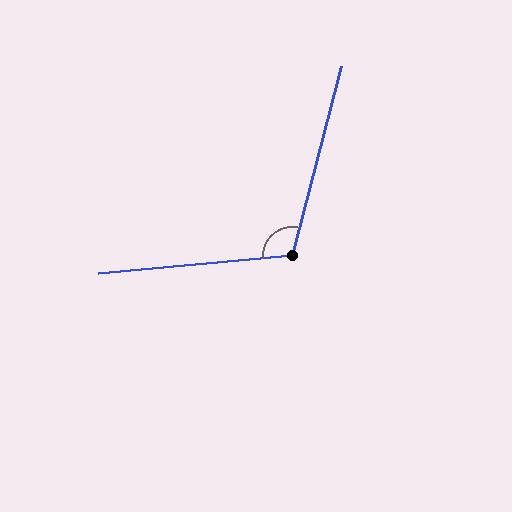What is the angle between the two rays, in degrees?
Approximately 110 degrees.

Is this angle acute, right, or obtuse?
It is obtuse.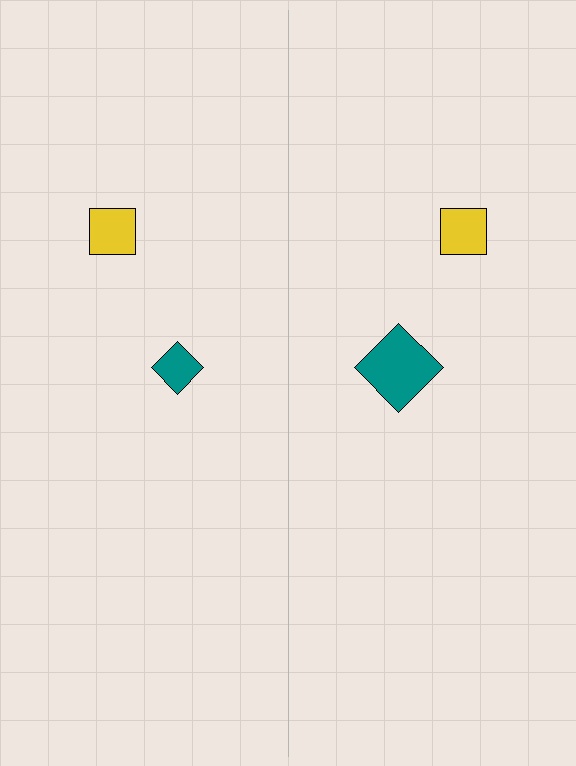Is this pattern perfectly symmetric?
No, the pattern is not perfectly symmetric. The teal diamond on the right side has a different size than its mirror counterpart.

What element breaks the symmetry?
The teal diamond on the right side has a different size than its mirror counterpart.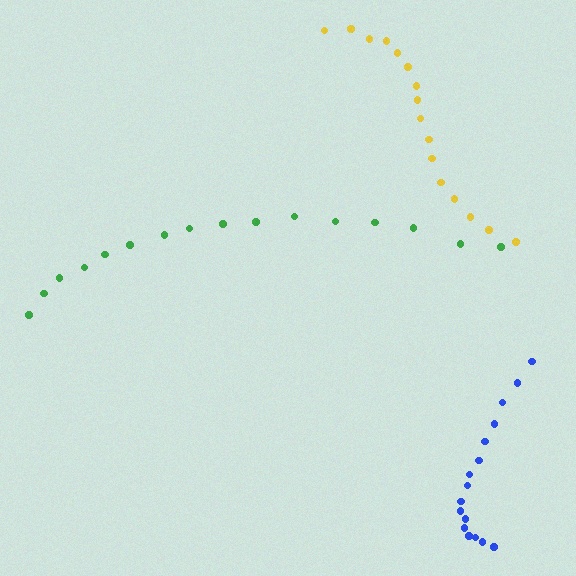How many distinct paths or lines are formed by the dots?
There are 3 distinct paths.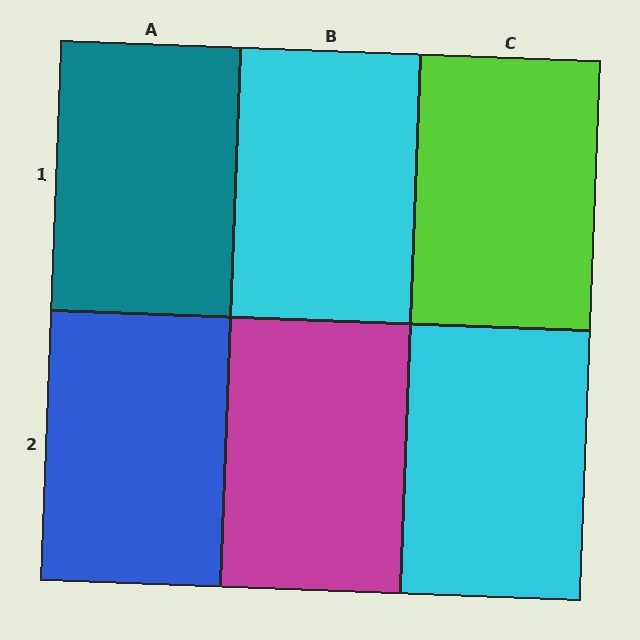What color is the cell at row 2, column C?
Cyan.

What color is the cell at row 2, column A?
Blue.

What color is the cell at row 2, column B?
Magenta.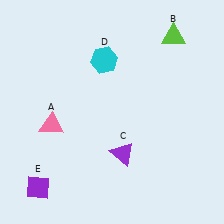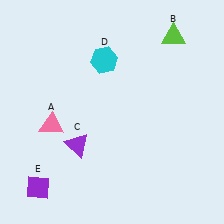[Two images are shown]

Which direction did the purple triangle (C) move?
The purple triangle (C) moved left.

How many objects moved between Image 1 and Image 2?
1 object moved between the two images.